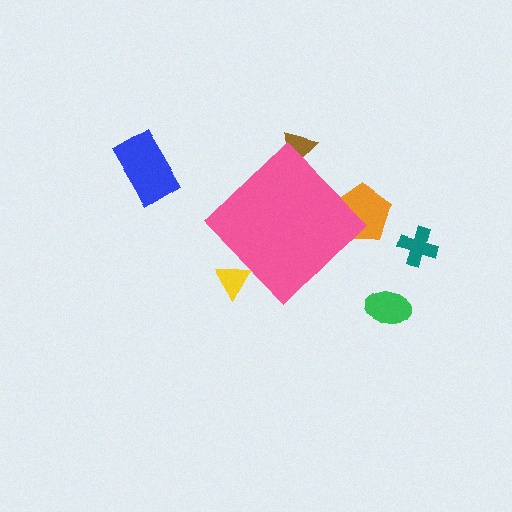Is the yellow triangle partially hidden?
Yes, the yellow triangle is partially hidden behind the pink diamond.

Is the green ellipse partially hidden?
No, the green ellipse is fully visible.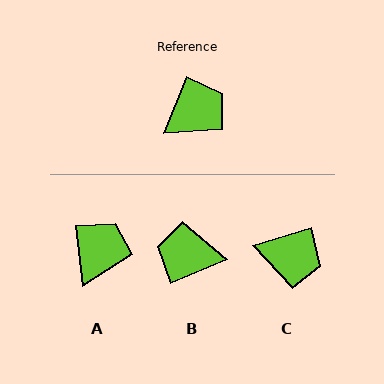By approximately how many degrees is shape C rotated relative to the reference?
Approximately 52 degrees clockwise.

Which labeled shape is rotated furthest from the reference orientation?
B, about 135 degrees away.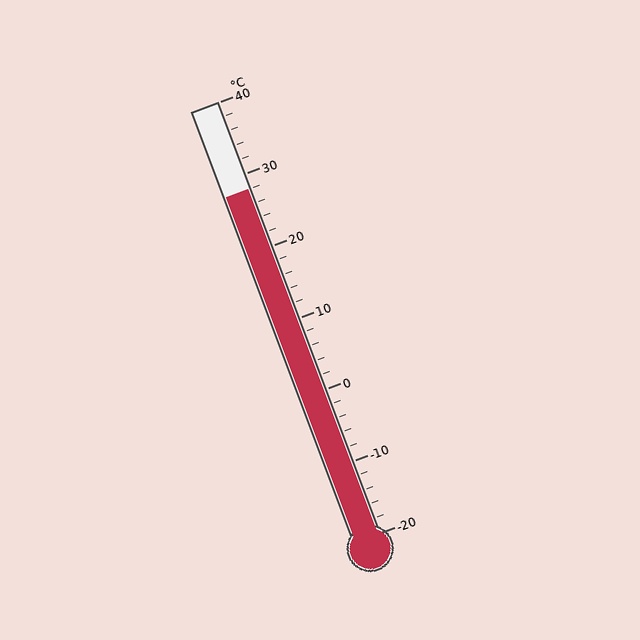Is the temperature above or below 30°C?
The temperature is below 30°C.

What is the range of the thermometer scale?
The thermometer scale ranges from -20°C to 40°C.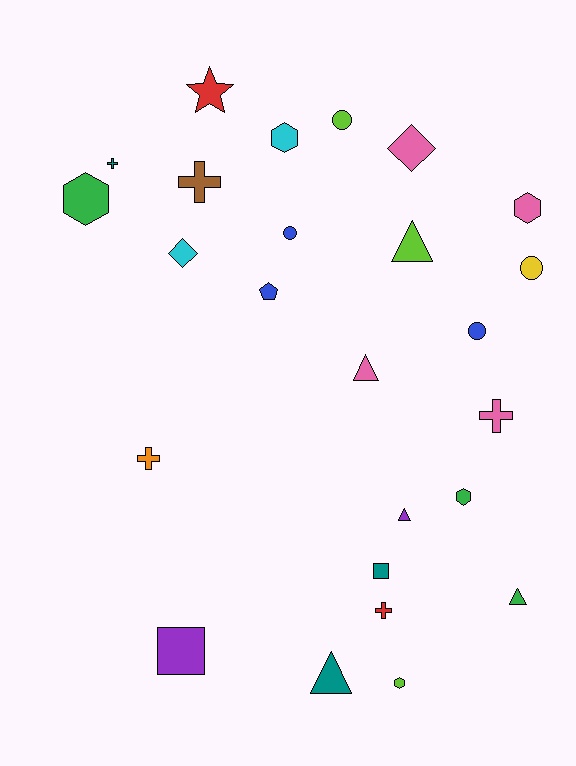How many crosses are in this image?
There are 5 crosses.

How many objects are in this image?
There are 25 objects.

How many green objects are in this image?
There are 3 green objects.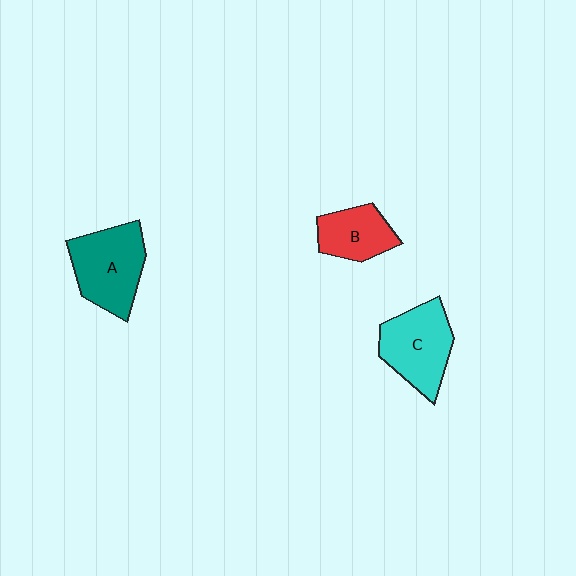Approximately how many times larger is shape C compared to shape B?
Approximately 1.4 times.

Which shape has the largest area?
Shape A (teal).